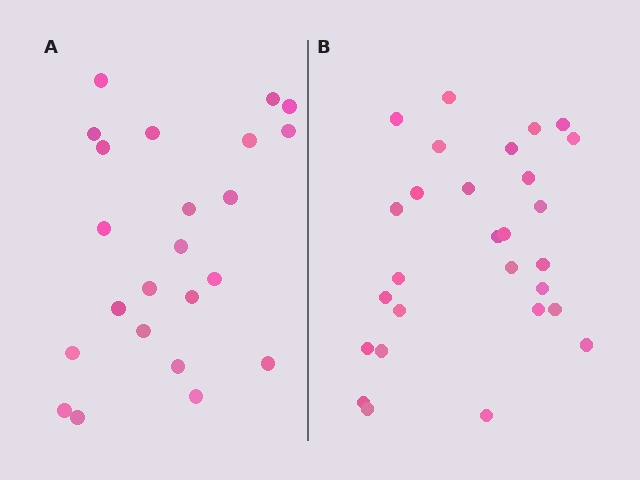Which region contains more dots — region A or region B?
Region B (the right region) has more dots.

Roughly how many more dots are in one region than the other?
Region B has about 5 more dots than region A.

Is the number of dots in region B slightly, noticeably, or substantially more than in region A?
Region B has only slightly more — the two regions are fairly close. The ratio is roughly 1.2 to 1.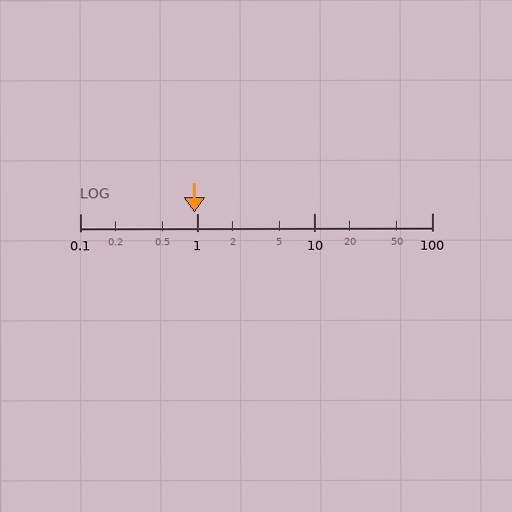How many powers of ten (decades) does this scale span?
The scale spans 3 decades, from 0.1 to 100.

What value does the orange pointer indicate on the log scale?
The pointer indicates approximately 0.94.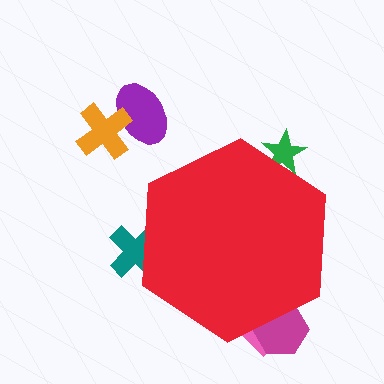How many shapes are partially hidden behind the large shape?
4 shapes are partially hidden.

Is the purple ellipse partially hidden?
No, the purple ellipse is fully visible.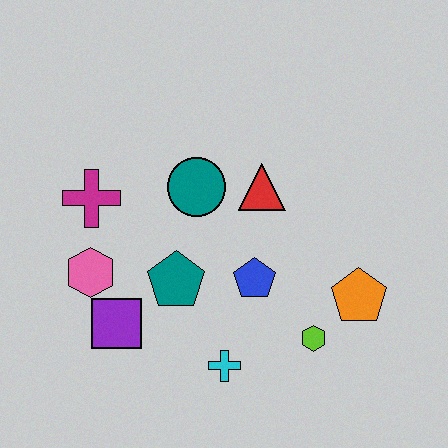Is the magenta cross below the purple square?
No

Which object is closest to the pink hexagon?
The purple square is closest to the pink hexagon.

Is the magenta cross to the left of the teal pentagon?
Yes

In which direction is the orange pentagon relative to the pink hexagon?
The orange pentagon is to the right of the pink hexagon.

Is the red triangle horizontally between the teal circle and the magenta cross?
No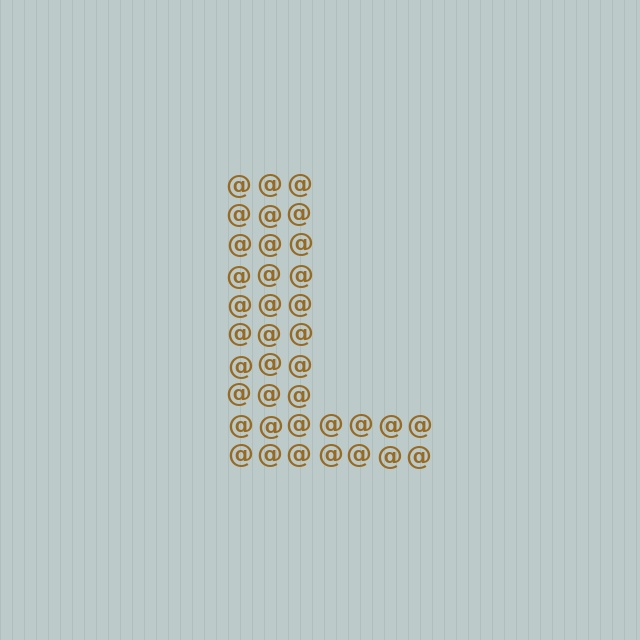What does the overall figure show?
The overall figure shows the letter L.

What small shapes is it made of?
It is made of small at signs.